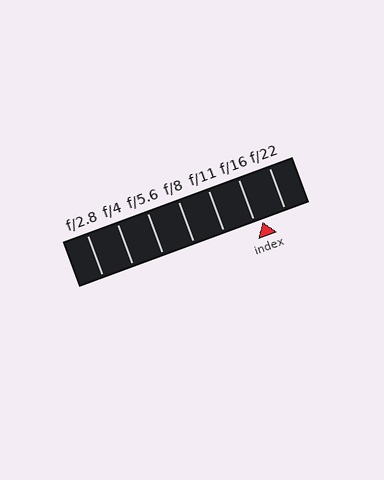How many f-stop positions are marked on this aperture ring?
There are 7 f-stop positions marked.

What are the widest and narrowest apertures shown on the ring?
The widest aperture shown is f/2.8 and the narrowest is f/22.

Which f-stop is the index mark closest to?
The index mark is closest to f/16.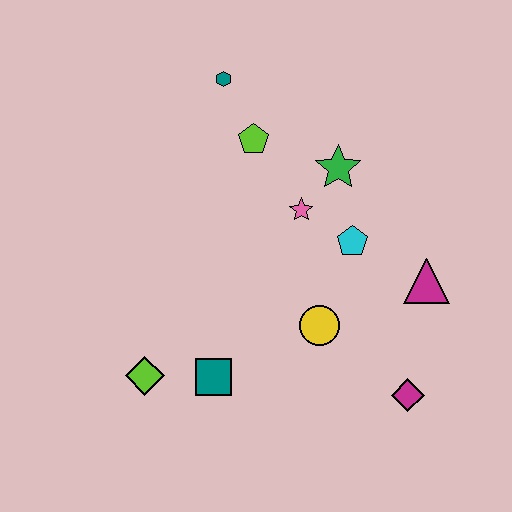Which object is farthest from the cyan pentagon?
The lime diamond is farthest from the cyan pentagon.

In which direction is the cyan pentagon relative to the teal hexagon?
The cyan pentagon is below the teal hexagon.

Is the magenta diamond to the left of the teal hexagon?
No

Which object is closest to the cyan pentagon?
The pink star is closest to the cyan pentagon.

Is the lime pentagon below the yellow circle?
No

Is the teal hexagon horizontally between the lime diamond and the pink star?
Yes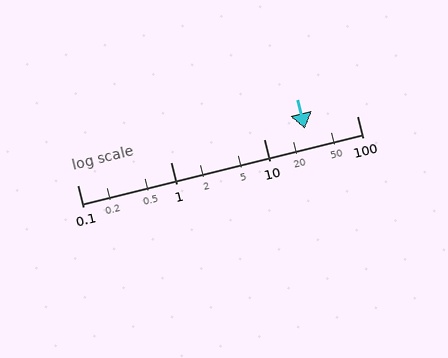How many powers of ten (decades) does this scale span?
The scale spans 3 decades, from 0.1 to 100.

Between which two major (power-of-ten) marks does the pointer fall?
The pointer is between 10 and 100.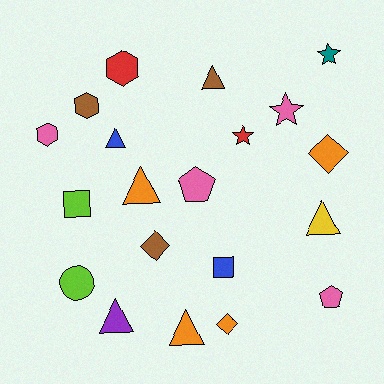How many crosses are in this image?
There are no crosses.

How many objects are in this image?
There are 20 objects.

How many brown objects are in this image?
There are 3 brown objects.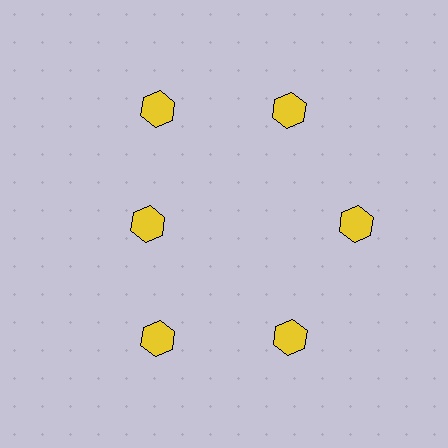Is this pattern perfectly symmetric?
No. The 6 yellow hexagons are arranged in a ring, but one element near the 9 o'clock position is pulled inward toward the center, breaking the 6-fold rotational symmetry.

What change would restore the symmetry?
The symmetry would be restored by moving it outward, back onto the ring so that all 6 hexagons sit at equal angles and equal distance from the center.